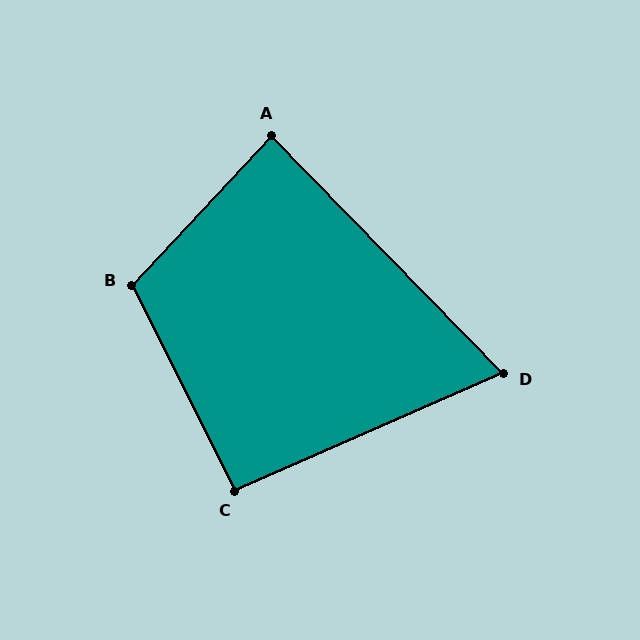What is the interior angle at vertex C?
Approximately 93 degrees (approximately right).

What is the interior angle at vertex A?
Approximately 87 degrees (approximately right).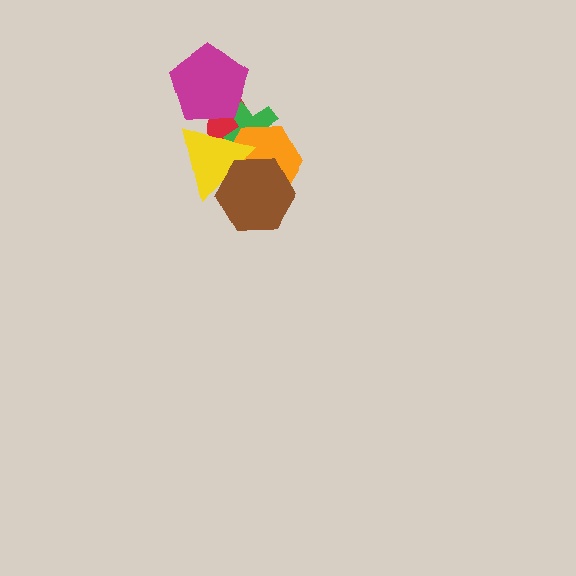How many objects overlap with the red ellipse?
4 objects overlap with the red ellipse.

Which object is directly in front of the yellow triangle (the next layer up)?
The brown hexagon is directly in front of the yellow triangle.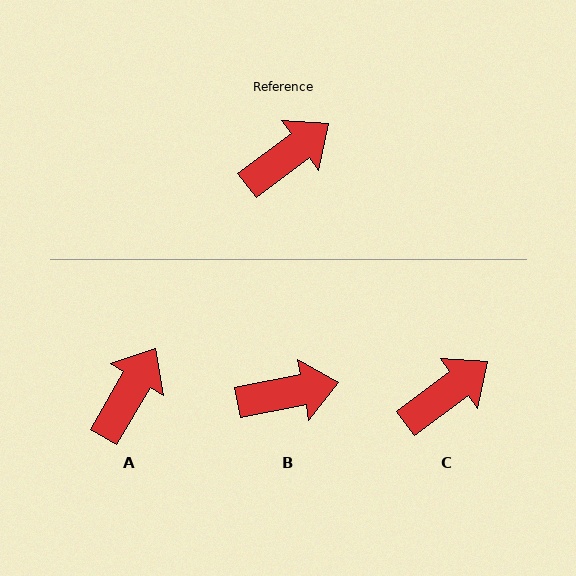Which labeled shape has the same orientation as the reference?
C.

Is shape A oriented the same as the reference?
No, it is off by about 22 degrees.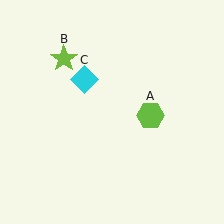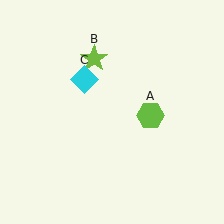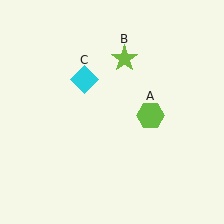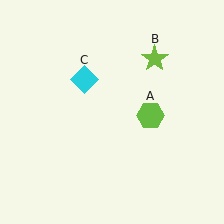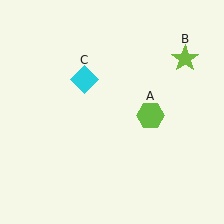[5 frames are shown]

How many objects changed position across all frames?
1 object changed position: lime star (object B).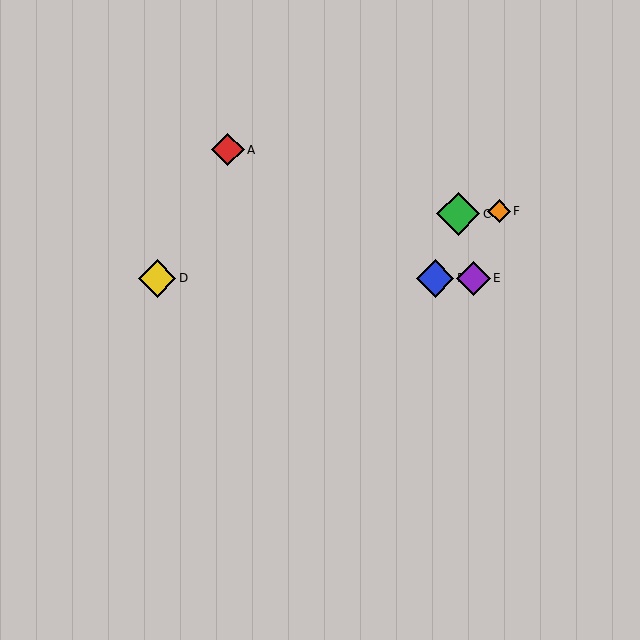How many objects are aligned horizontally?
3 objects (B, D, E) are aligned horizontally.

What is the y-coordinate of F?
Object F is at y≈211.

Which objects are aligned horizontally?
Objects B, D, E are aligned horizontally.